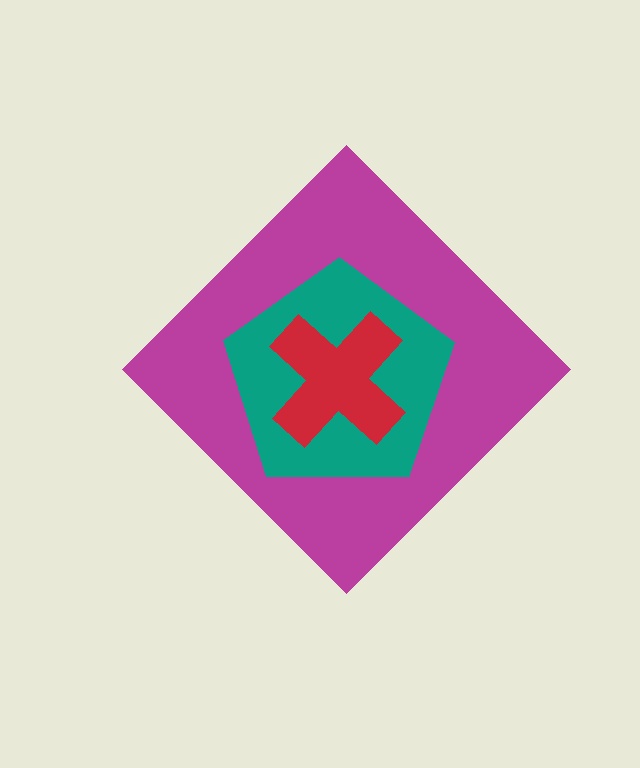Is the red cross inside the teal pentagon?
Yes.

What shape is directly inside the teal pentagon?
The red cross.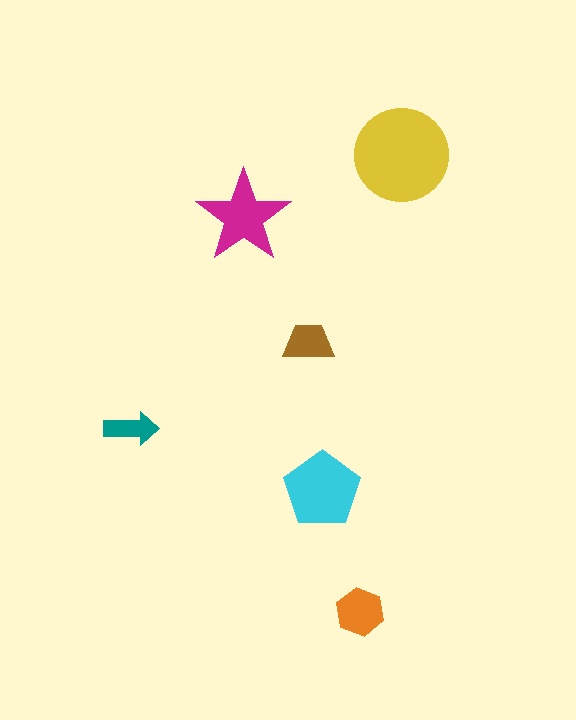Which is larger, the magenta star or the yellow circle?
The yellow circle.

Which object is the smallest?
The teal arrow.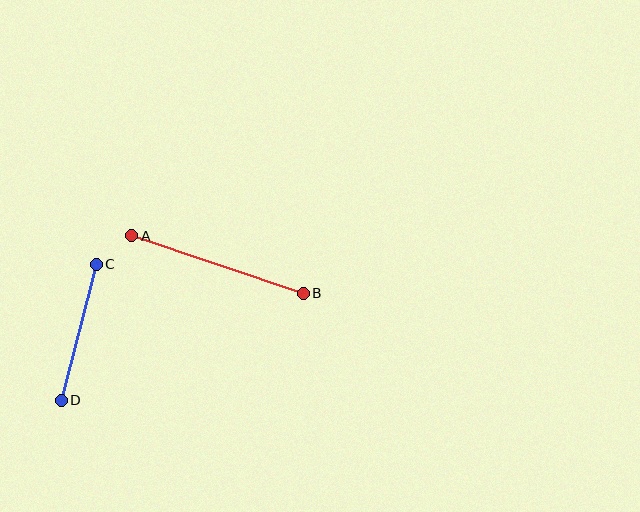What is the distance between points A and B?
The distance is approximately 181 pixels.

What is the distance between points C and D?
The distance is approximately 140 pixels.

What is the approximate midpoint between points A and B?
The midpoint is at approximately (217, 265) pixels.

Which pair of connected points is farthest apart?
Points A and B are farthest apart.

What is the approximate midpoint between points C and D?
The midpoint is at approximately (79, 332) pixels.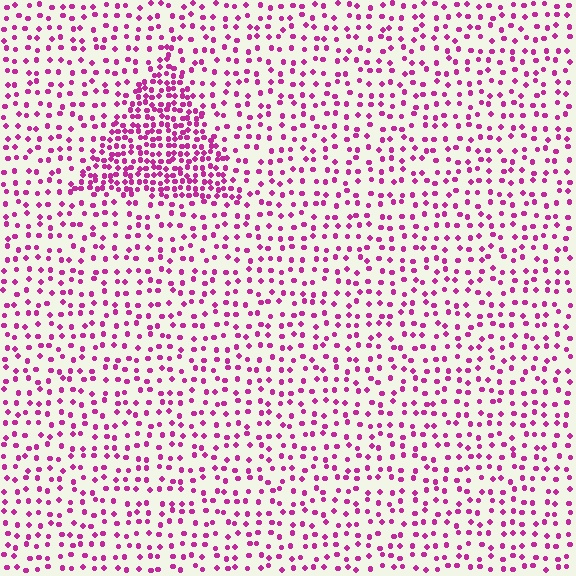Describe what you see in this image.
The image contains small magenta elements arranged at two different densities. A triangle-shaped region is visible where the elements are more densely packed than the surrounding area.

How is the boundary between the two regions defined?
The boundary is defined by a change in element density (approximately 2.4x ratio). All elements are the same color, size, and shape.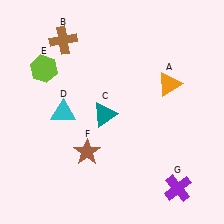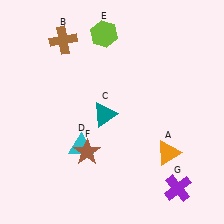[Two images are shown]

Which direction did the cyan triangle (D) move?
The cyan triangle (D) moved down.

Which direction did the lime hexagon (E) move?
The lime hexagon (E) moved right.